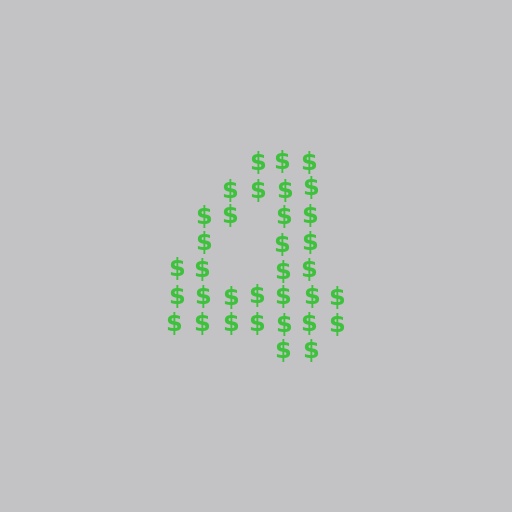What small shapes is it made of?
It is made of small dollar signs.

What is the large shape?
The large shape is the digit 4.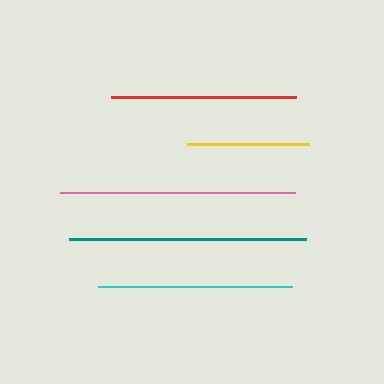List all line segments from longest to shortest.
From longest to shortest: teal, pink, cyan, red, yellow.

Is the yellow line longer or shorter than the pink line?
The pink line is longer than the yellow line.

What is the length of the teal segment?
The teal segment is approximately 237 pixels long.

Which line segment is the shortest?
The yellow line is the shortest at approximately 123 pixels.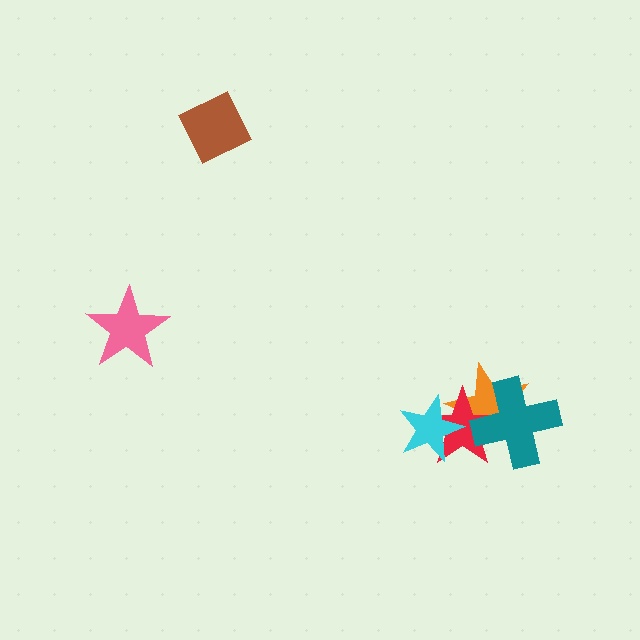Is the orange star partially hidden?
Yes, it is partially covered by another shape.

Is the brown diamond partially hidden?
No, no other shape covers it.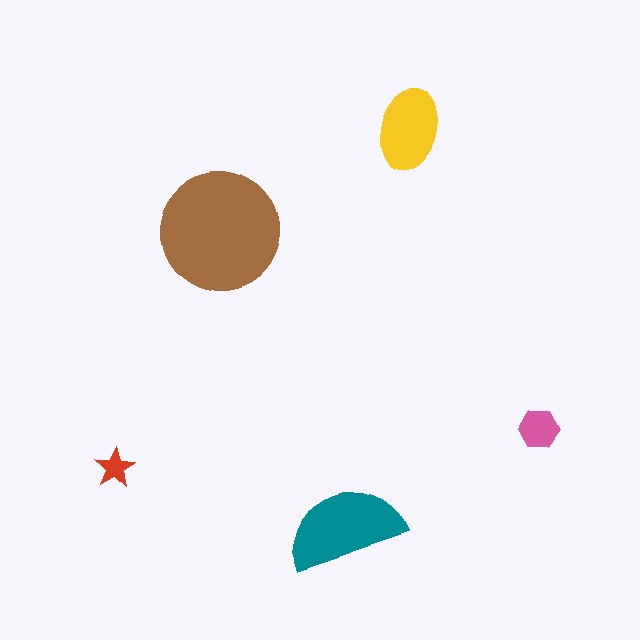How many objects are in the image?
There are 5 objects in the image.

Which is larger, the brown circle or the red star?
The brown circle.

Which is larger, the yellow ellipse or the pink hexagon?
The yellow ellipse.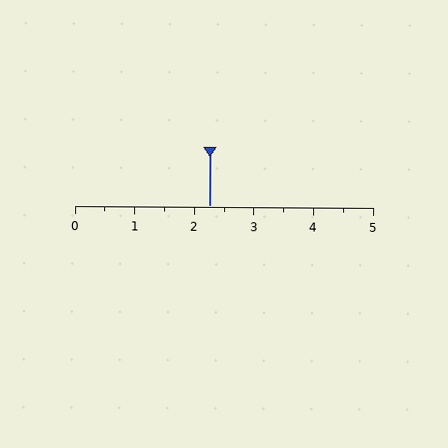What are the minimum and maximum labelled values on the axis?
The axis runs from 0 to 5.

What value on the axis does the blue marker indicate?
The marker indicates approximately 2.2.